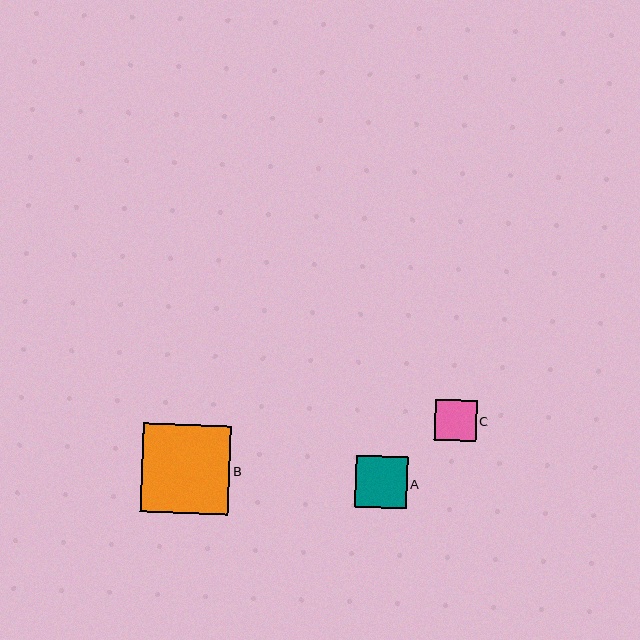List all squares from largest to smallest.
From largest to smallest: B, A, C.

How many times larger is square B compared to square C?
Square B is approximately 2.2 times the size of square C.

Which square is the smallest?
Square C is the smallest with a size of approximately 41 pixels.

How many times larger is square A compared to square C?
Square A is approximately 1.3 times the size of square C.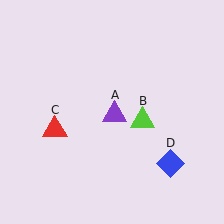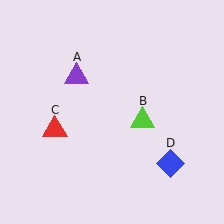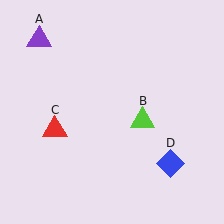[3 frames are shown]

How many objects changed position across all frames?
1 object changed position: purple triangle (object A).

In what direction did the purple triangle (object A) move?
The purple triangle (object A) moved up and to the left.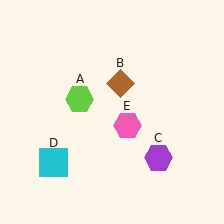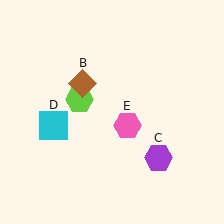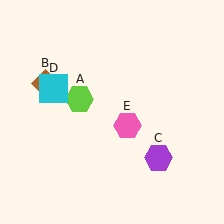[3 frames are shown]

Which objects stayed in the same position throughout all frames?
Lime hexagon (object A) and purple hexagon (object C) and pink hexagon (object E) remained stationary.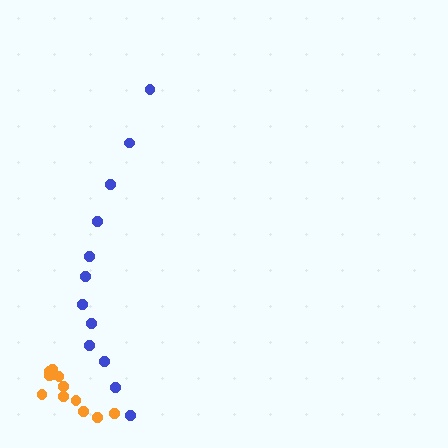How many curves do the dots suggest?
There are 2 distinct paths.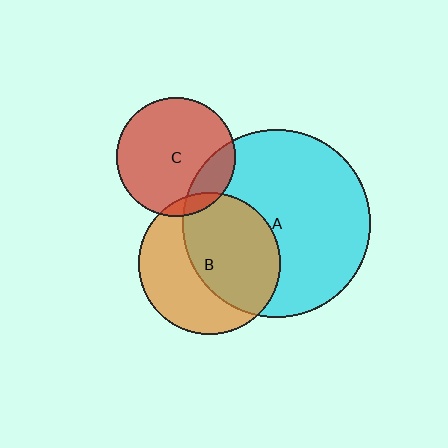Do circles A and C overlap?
Yes.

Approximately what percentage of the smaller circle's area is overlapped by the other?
Approximately 20%.